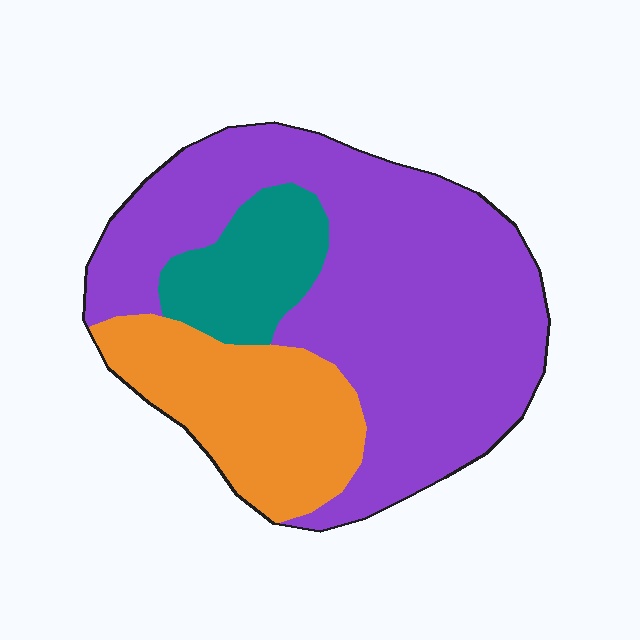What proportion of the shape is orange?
Orange covers 24% of the shape.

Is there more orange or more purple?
Purple.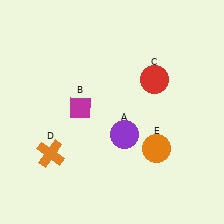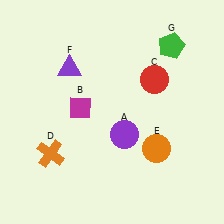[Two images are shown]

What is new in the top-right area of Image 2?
A green pentagon (G) was added in the top-right area of Image 2.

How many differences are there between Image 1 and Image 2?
There are 2 differences between the two images.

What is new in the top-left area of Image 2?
A purple triangle (F) was added in the top-left area of Image 2.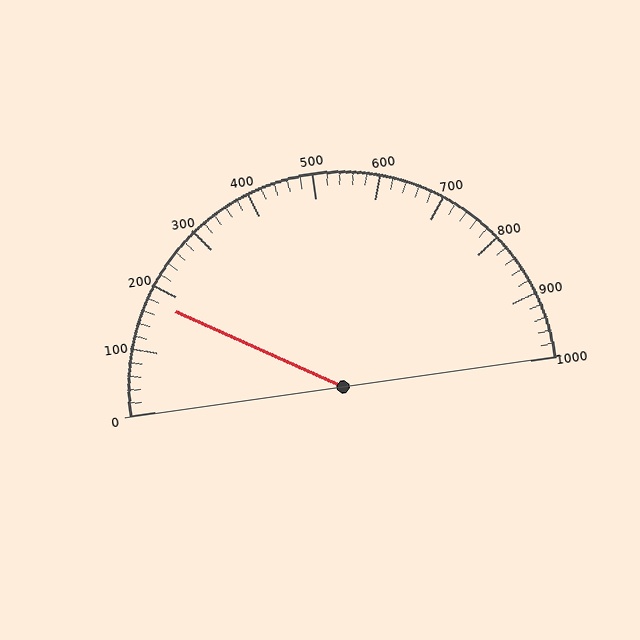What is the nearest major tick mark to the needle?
The nearest major tick mark is 200.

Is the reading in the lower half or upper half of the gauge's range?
The reading is in the lower half of the range (0 to 1000).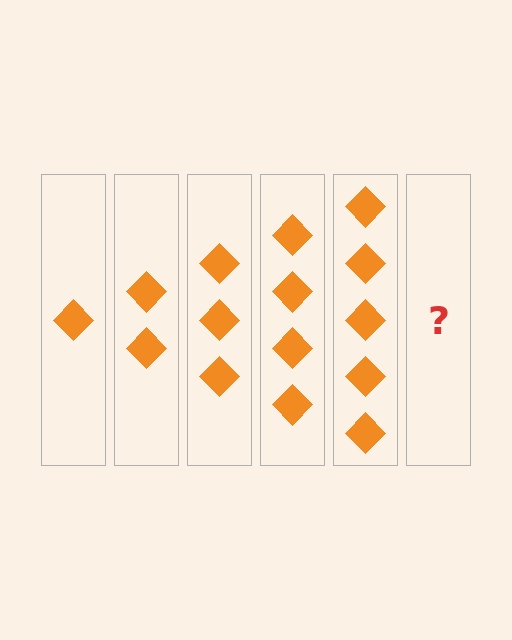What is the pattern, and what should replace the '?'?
The pattern is that each step adds one more diamond. The '?' should be 6 diamonds.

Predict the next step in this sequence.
The next step is 6 diamonds.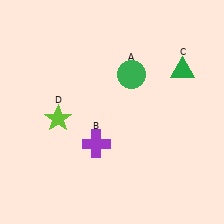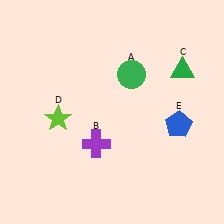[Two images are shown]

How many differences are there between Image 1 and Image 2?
There is 1 difference between the two images.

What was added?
A blue pentagon (E) was added in Image 2.